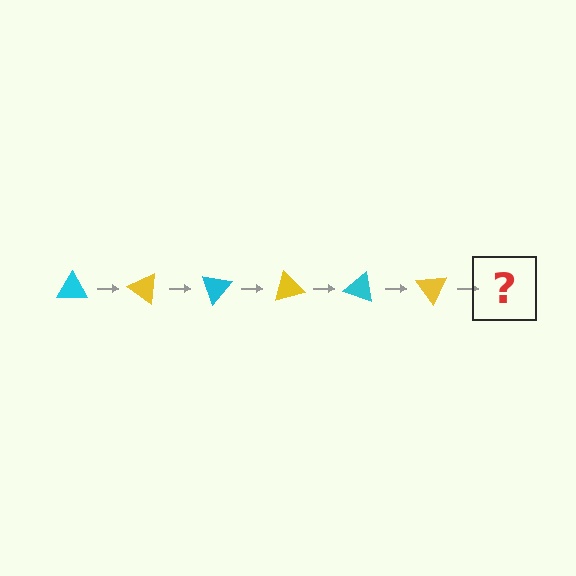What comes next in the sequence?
The next element should be a cyan triangle, rotated 210 degrees from the start.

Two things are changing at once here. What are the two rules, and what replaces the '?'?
The two rules are that it rotates 35 degrees each step and the color cycles through cyan and yellow. The '?' should be a cyan triangle, rotated 210 degrees from the start.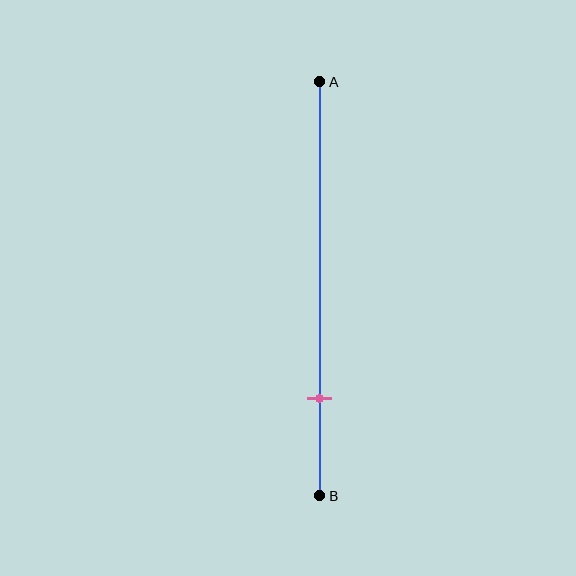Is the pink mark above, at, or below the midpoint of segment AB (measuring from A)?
The pink mark is below the midpoint of segment AB.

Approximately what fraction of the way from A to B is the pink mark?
The pink mark is approximately 75% of the way from A to B.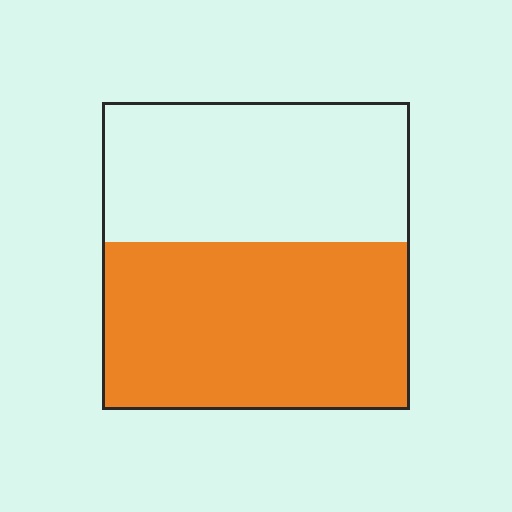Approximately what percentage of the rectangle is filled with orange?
Approximately 55%.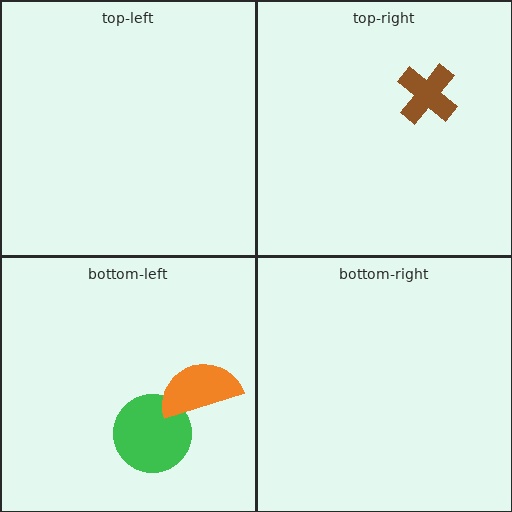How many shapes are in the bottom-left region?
2.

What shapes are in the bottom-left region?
The green circle, the orange semicircle.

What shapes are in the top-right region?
The brown cross.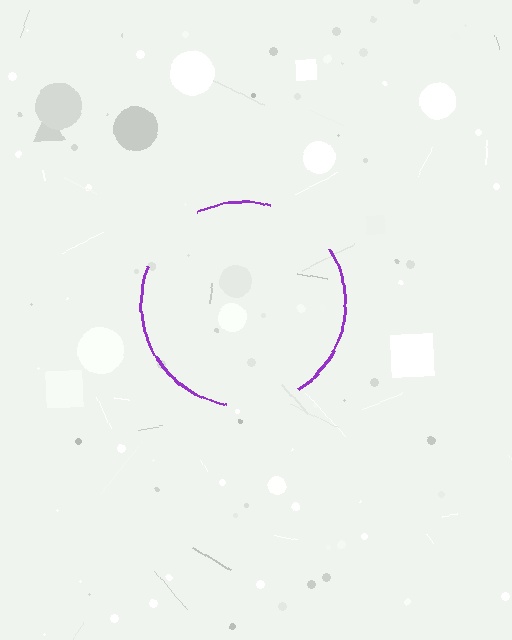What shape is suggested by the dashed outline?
The dashed outline suggests a circle.